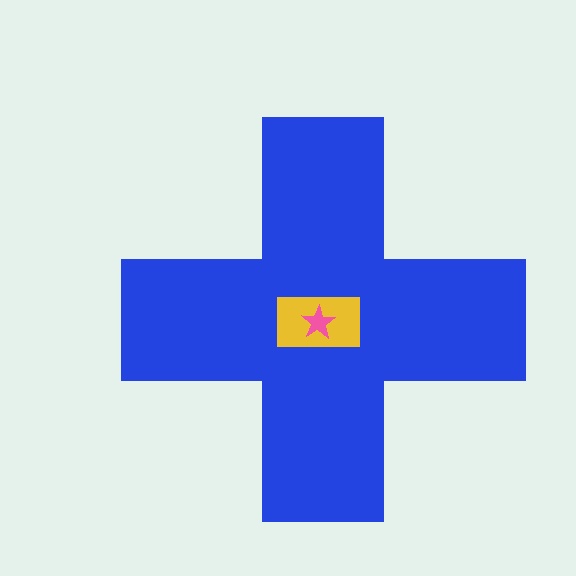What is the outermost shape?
The blue cross.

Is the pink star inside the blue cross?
Yes.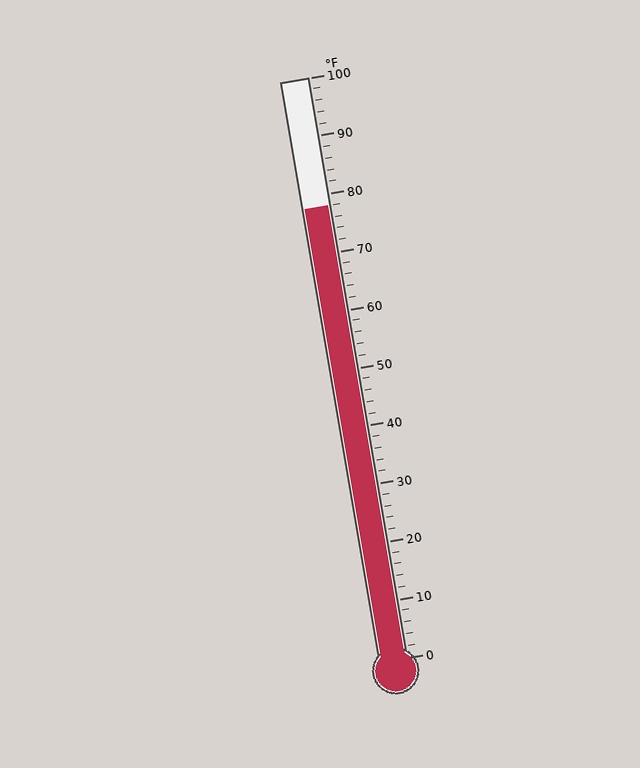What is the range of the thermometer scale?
The thermometer scale ranges from 0°F to 100°F.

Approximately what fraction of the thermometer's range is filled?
The thermometer is filled to approximately 80% of its range.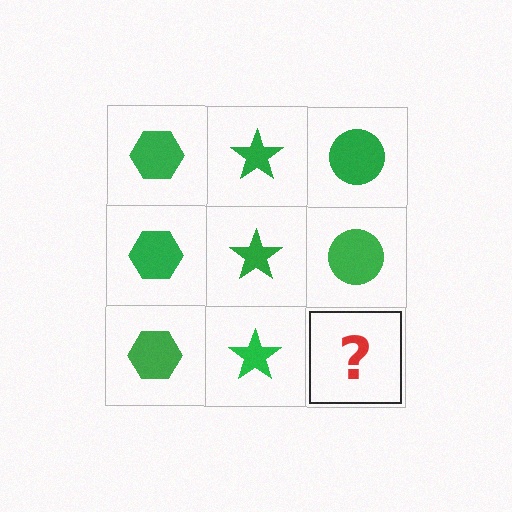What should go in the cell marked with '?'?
The missing cell should contain a green circle.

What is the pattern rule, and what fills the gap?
The rule is that each column has a consistent shape. The gap should be filled with a green circle.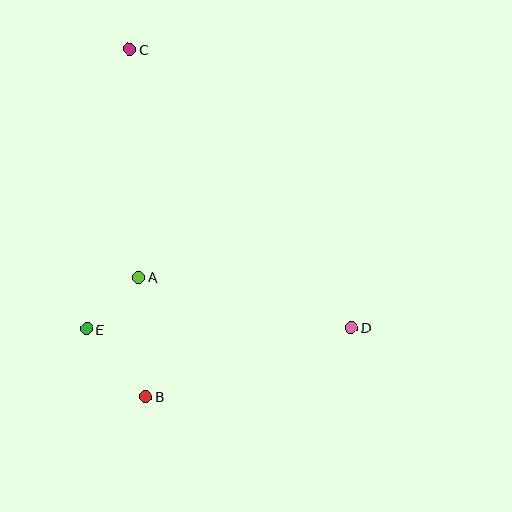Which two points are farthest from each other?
Points C and D are farthest from each other.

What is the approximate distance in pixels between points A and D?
The distance between A and D is approximately 218 pixels.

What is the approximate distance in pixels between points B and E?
The distance between B and E is approximately 90 pixels.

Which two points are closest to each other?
Points A and E are closest to each other.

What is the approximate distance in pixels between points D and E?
The distance between D and E is approximately 265 pixels.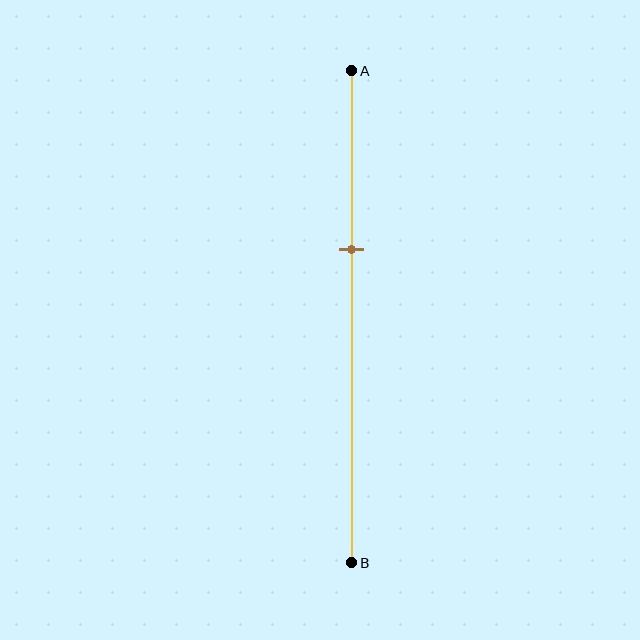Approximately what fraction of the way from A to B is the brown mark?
The brown mark is approximately 35% of the way from A to B.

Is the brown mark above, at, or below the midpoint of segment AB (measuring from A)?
The brown mark is above the midpoint of segment AB.